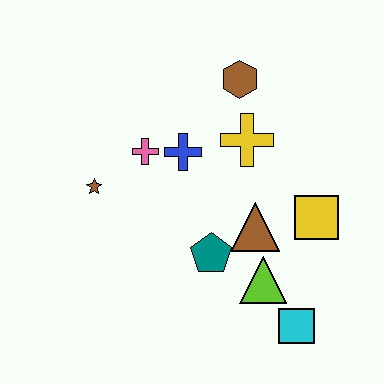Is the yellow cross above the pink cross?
Yes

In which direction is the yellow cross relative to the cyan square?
The yellow cross is above the cyan square.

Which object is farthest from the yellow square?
The brown star is farthest from the yellow square.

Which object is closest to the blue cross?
The pink cross is closest to the blue cross.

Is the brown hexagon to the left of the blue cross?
No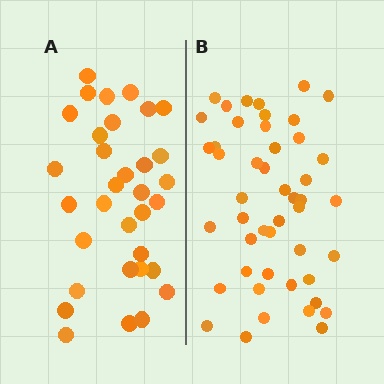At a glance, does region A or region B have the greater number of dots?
Region B (the right region) has more dots.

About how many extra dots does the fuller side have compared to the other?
Region B has approximately 15 more dots than region A.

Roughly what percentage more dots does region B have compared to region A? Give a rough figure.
About 40% more.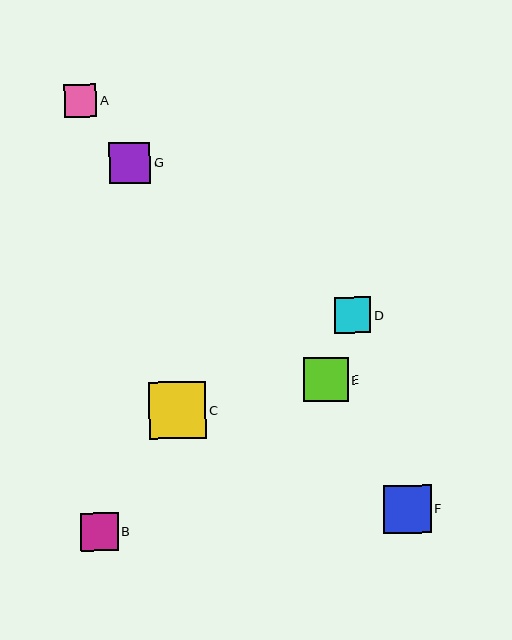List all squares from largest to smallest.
From largest to smallest: C, F, E, G, B, D, A.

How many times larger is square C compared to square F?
Square C is approximately 1.2 times the size of square F.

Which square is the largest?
Square C is the largest with a size of approximately 57 pixels.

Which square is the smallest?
Square A is the smallest with a size of approximately 32 pixels.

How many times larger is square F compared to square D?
Square F is approximately 1.3 times the size of square D.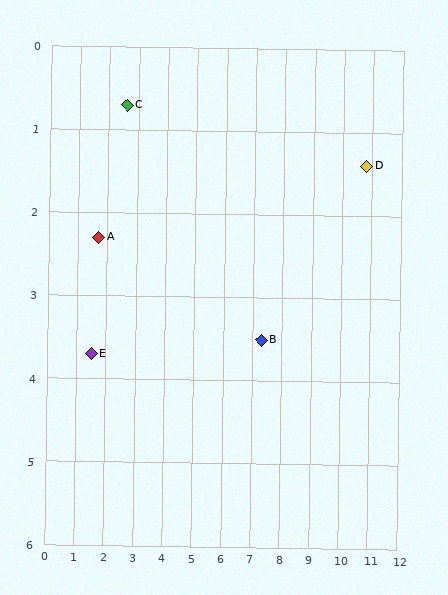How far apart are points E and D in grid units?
Points E and D are about 9.6 grid units apart.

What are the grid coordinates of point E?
Point E is at approximately (1.5, 3.7).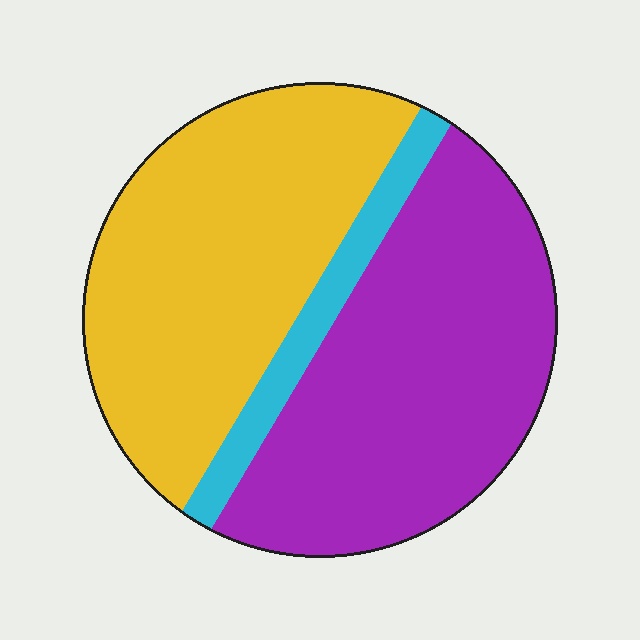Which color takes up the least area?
Cyan, at roughly 10%.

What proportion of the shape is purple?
Purple covers 46% of the shape.